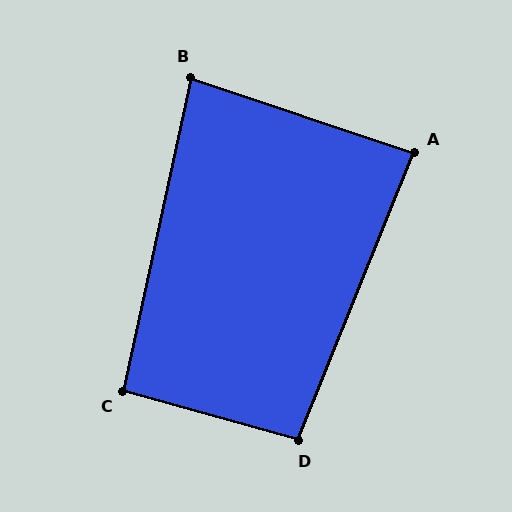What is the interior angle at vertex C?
Approximately 94 degrees (approximately right).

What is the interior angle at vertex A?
Approximately 86 degrees (approximately right).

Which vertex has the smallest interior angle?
B, at approximately 84 degrees.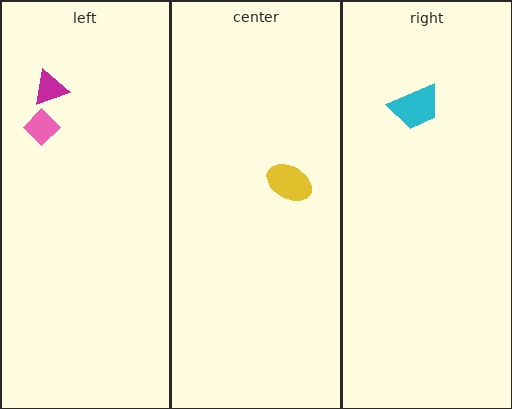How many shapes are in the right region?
1.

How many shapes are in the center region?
1.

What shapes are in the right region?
The cyan trapezoid.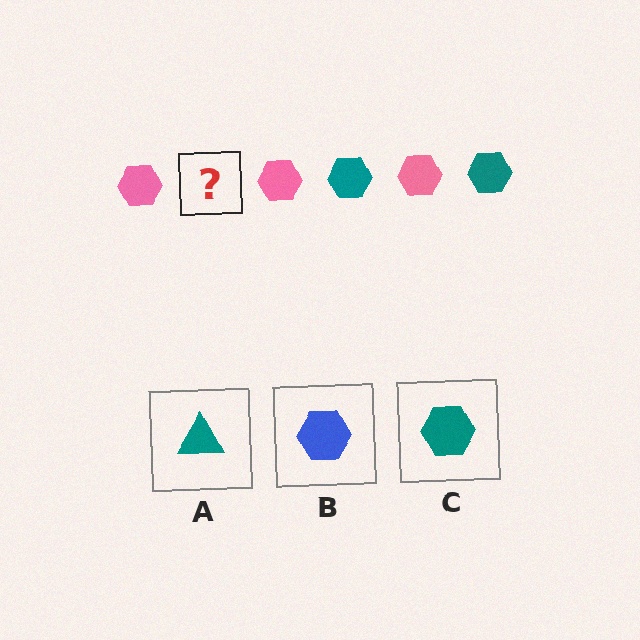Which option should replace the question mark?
Option C.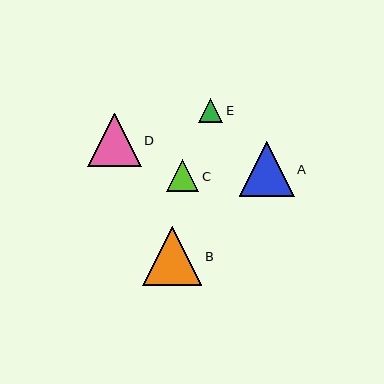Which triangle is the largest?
Triangle B is the largest with a size of approximately 59 pixels.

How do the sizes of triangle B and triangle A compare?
Triangle B and triangle A are approximately the same size.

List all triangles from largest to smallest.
From largest to smallest: B, A, D, C, E.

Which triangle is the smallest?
Triangle E is the smallest with a size of approximately 24 pixels.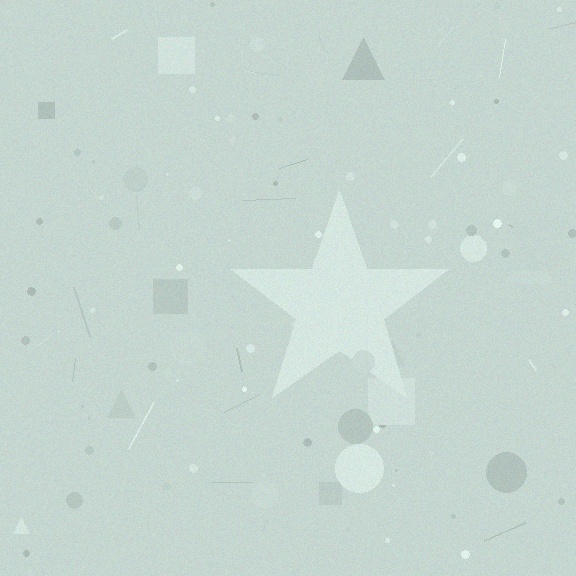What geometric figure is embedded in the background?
A star is embedded in the background.